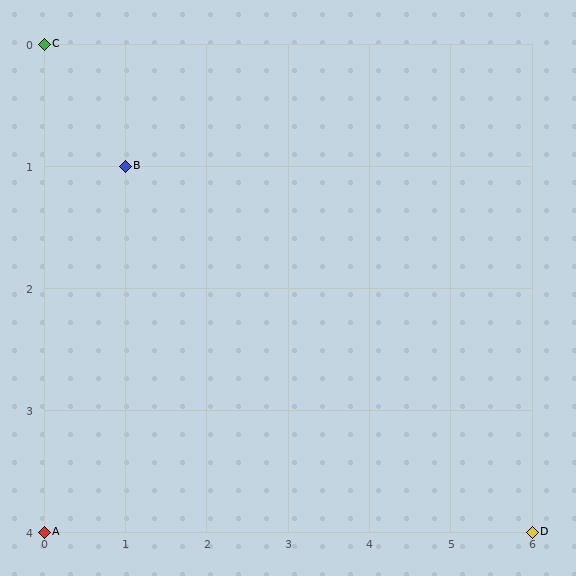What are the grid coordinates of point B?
Point B is at grid coordinates (1, 1).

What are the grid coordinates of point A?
Point A is at grid coordinates (0, 4).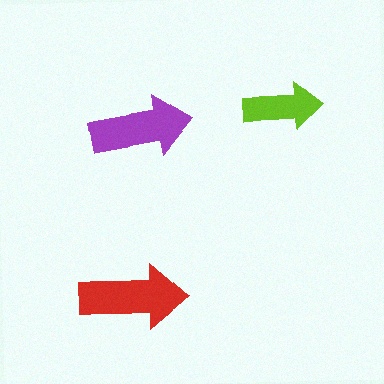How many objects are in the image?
There are 3 objects in the image.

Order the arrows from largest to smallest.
the red one, the purple one, the lime one.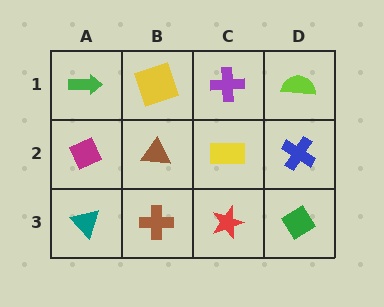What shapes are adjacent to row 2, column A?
A green arrow (row 1, column A), a teal triangle (row 3, column A), a brown triangle (row 2, column B).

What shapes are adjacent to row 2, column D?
A lime semicircle (row 1, column D), a green diamond (row 3, column D), a yellow rectangle (row 2, column C).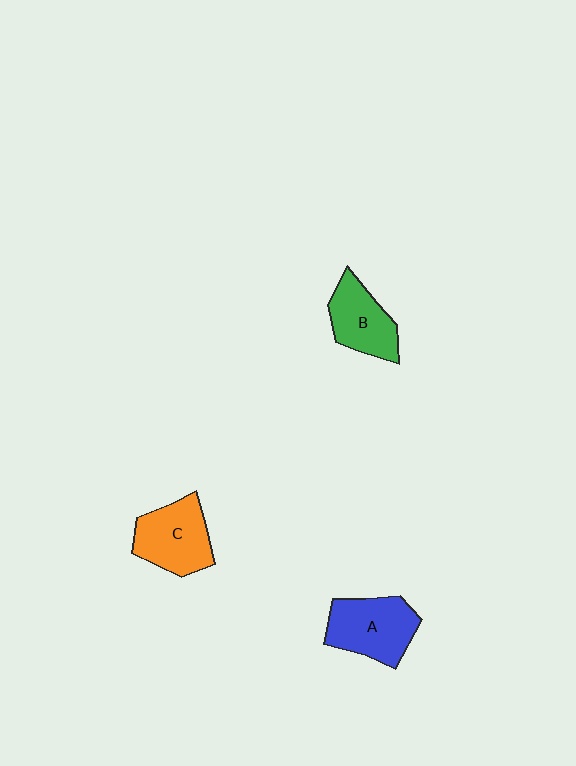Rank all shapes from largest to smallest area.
From largest to smallest: A (blue), C (orange), B (green).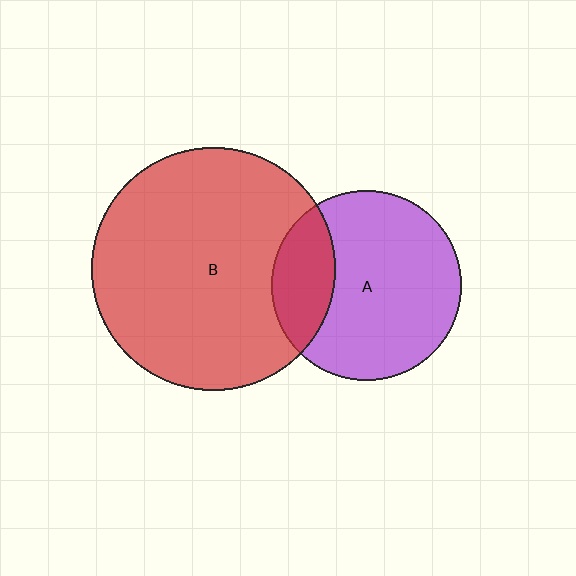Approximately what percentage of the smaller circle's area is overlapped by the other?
Approximately 25%.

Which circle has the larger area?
Circle B (red).